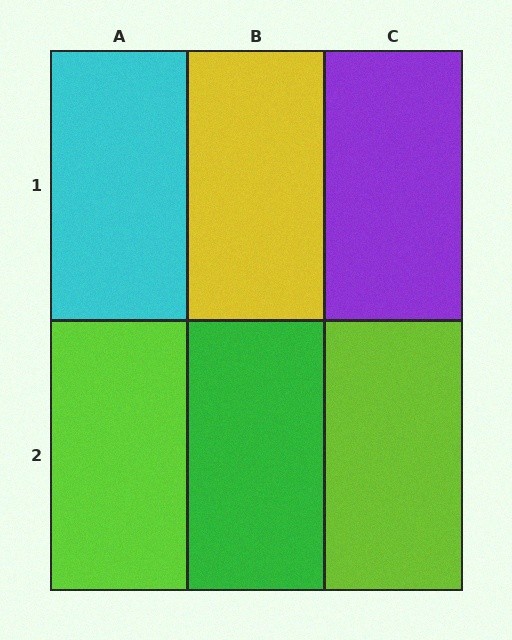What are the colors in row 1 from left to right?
Cyan, yellow, purple.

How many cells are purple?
1 cell is purple.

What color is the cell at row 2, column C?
Lime.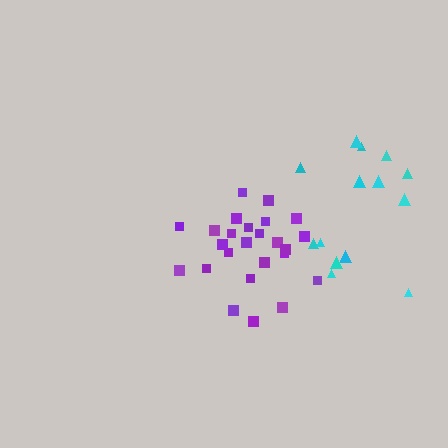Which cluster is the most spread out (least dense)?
Cyan.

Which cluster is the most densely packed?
Purple.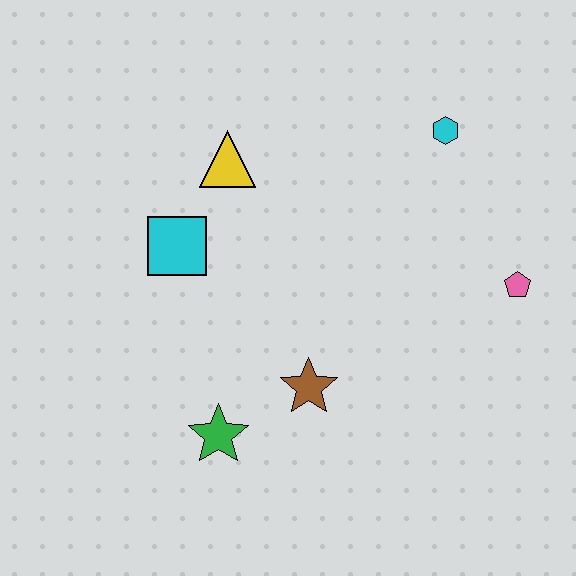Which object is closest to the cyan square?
The yellow triangle is closest to the cyan square.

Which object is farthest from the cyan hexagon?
The green star is farthest from the cyan hexagon.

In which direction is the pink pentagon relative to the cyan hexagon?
The pink pentagon is below the cyan hexagon.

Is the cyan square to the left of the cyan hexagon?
Yes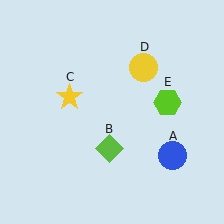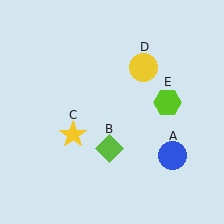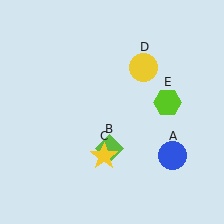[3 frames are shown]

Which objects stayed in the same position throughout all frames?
Blue circle (object A) and lime diamond (object B) and yellow circle (object D) and lime hexagon (object E) remained stationary.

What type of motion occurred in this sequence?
The yellow star (object C) rotated counterclockwise around the center of the scene.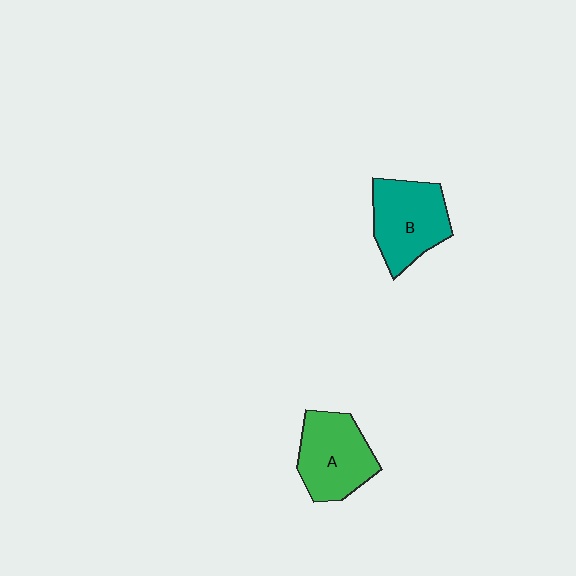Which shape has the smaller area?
Shape A (green).